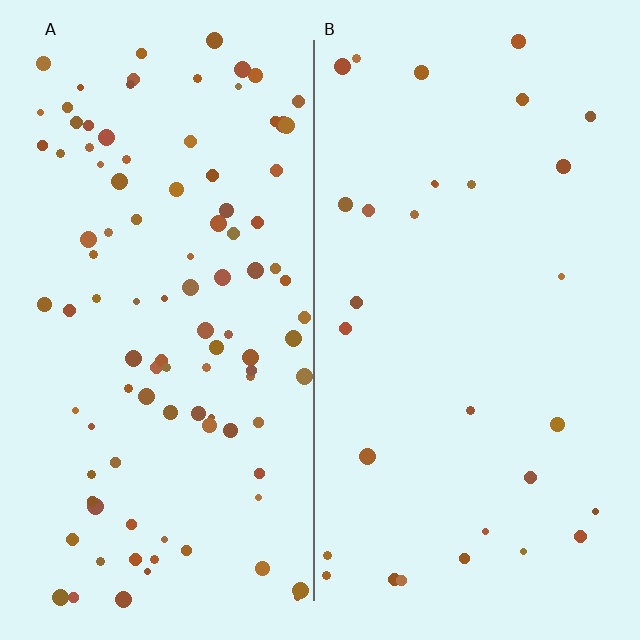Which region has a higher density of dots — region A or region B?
A (the left).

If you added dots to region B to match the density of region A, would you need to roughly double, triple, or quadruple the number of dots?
Approximately triple.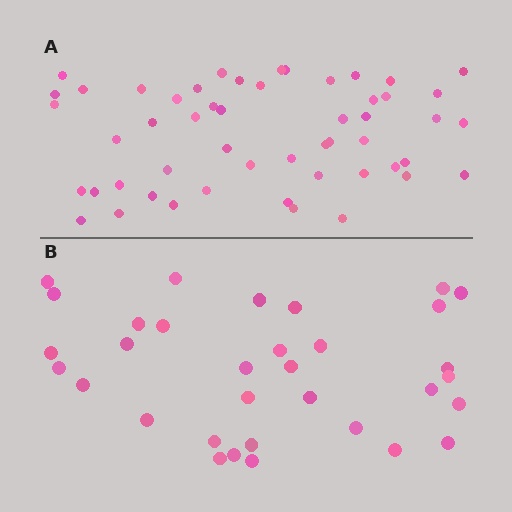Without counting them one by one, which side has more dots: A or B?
Region A (the top region) has more dots.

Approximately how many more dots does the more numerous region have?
Region A has approximately 20 more dots than region B.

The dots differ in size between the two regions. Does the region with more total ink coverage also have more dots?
No. Region B has more total ink coverage because its dots are larger, but region A actually contains more individual dots. Total area can be misleading — the number of items is what matters here.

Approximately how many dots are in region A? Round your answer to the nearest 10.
About 50 dots. (The exact count is 52, which rounds to 50.)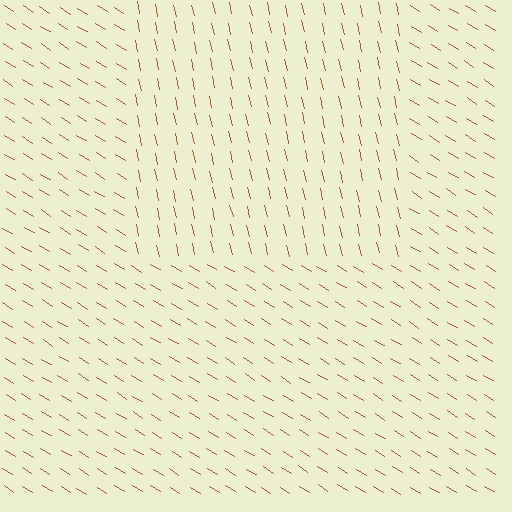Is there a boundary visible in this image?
Yes, there is a texture boundary formed by a change in line orientation.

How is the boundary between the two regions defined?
The boundary is defined purely by a change in line orientation (approximately 45 degrees difference). All lines are the same color and thickness.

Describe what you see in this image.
The image is filled with small brown line segments. A rectangle region in the image has lines oriented differently from the surrounding lines, creating a visible texture boundary.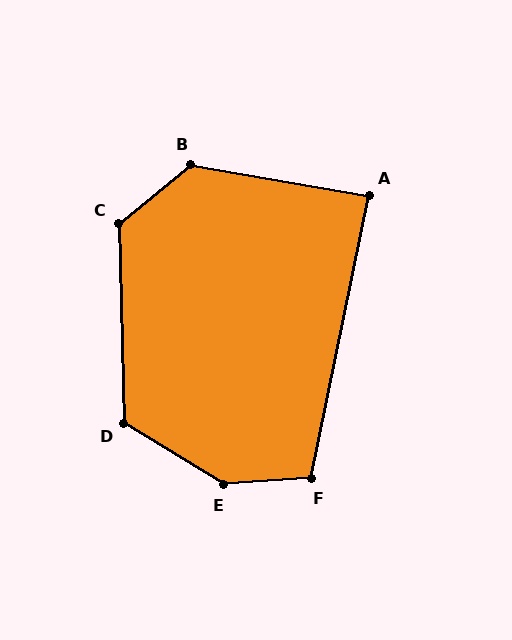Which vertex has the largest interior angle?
E, at approximately 144 degrees.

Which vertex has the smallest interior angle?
A, at approximately 88 degrees.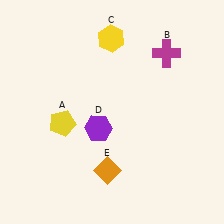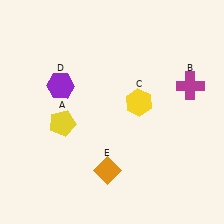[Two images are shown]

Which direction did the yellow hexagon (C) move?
The yellow hexagon (C) moved down.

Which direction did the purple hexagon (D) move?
The purple hexagon (D) moved up.